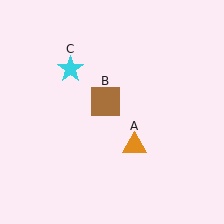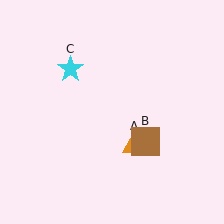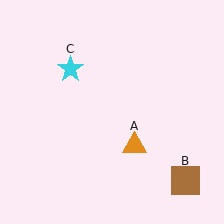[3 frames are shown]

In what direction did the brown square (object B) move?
The brown square (object B) moved down and to the right.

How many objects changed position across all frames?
1 object changed position: brown square (object B).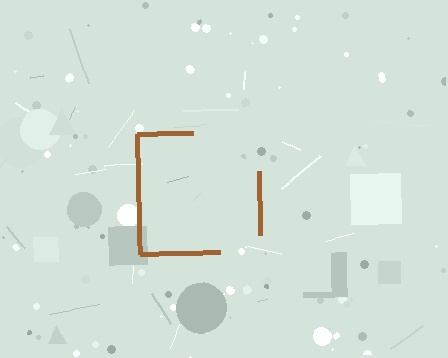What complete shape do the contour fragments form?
The contour fragments form a square.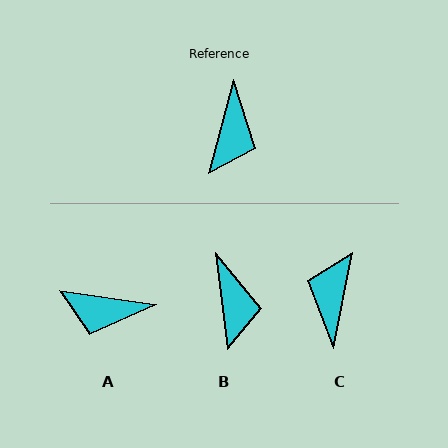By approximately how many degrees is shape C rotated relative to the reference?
Approximately 176 degrees clockwise.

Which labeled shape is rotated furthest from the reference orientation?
C, about 176 degrees away.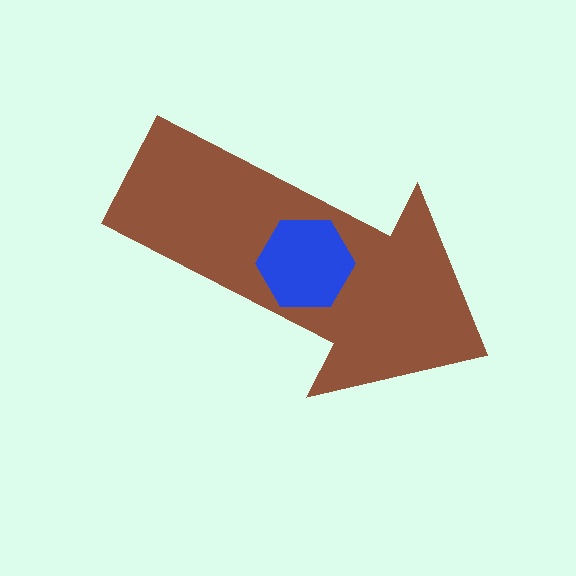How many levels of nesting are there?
2.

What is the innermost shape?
The blue hexagon.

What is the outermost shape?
The brown arrow.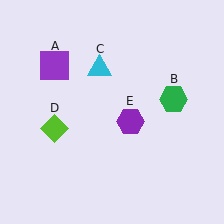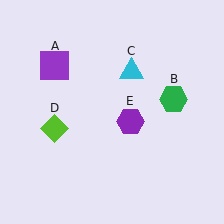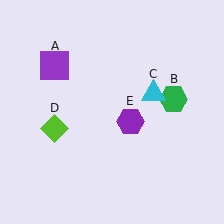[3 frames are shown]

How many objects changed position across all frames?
1 object changed position: cyan triangle (object C).